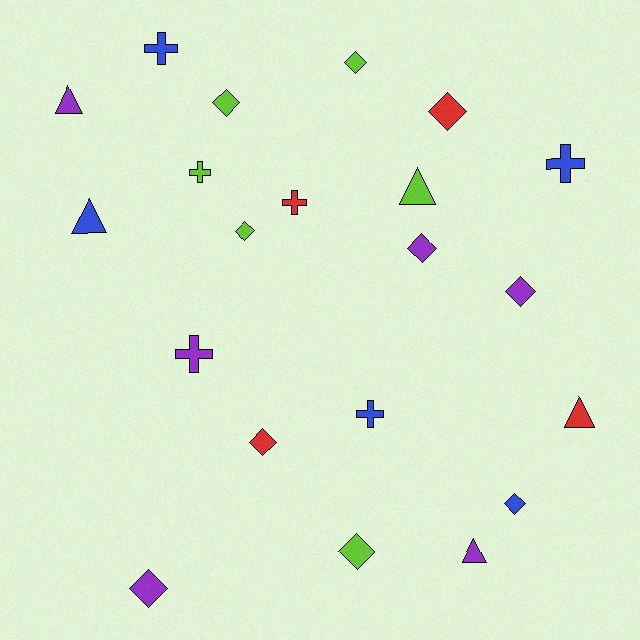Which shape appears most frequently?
Diamond, with 10 objects.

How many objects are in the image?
There are 21 objects.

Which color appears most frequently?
Lime, with 6 objects.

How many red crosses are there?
There is 1 red cross.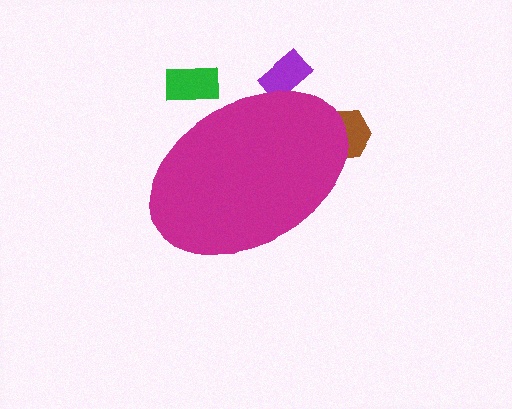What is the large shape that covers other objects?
A magenta ellipse.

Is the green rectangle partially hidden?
Yes, the green rectangle is partially hidden behind the magenta ellipse.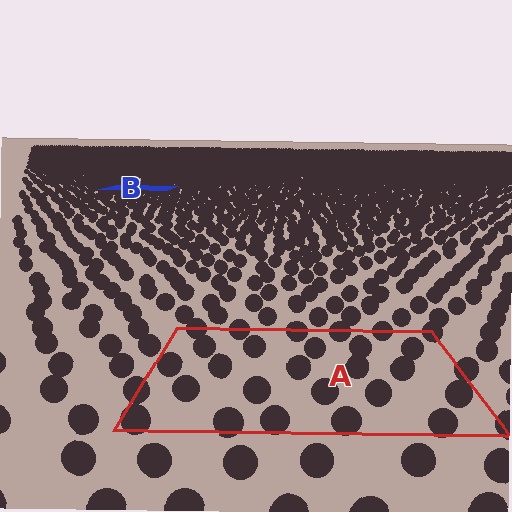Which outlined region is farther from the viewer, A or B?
Region B is farther from the viewer — the texture elements inside it appear smaller and more densely packed.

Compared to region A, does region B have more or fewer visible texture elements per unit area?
Region B has more texture elements per unit area — they are packed more densely because it is farther away.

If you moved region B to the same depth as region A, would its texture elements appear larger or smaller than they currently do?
They would appear larger. At a closer depth, the same texture elements are projected at a bigger on-screen size.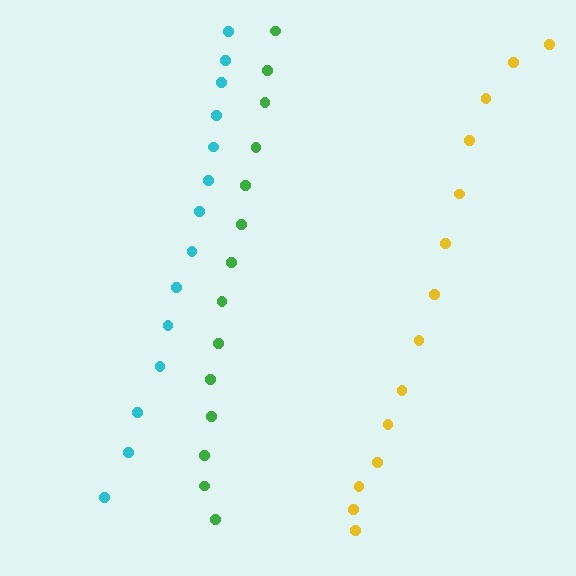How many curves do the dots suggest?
There are 3 distinct paths.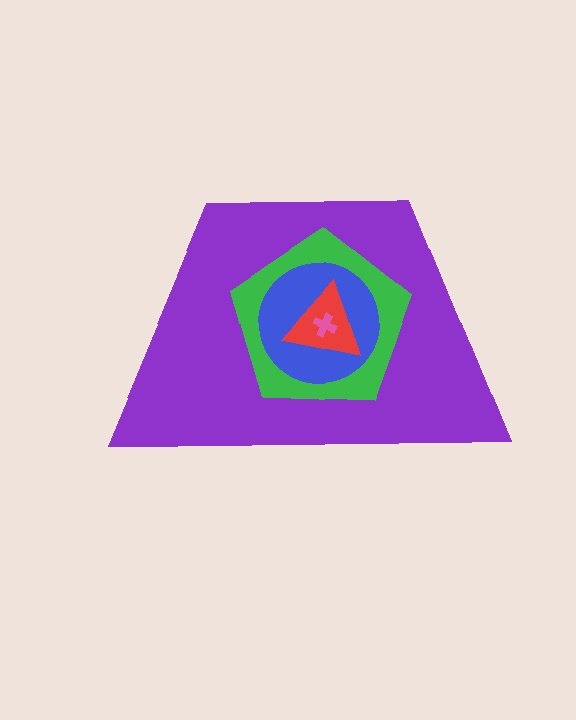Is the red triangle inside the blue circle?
Yes.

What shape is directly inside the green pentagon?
The blue circle.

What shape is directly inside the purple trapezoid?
The green pentagon.